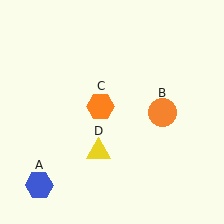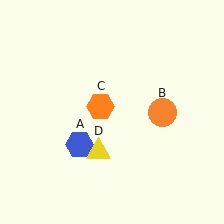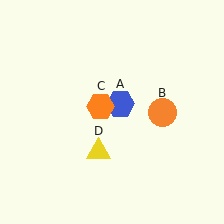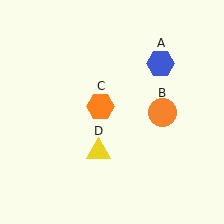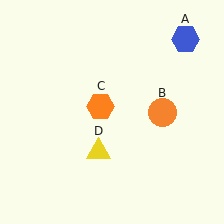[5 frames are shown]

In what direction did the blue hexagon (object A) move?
The blue hexagon (object A) moved up and to the right.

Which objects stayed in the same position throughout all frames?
Orange circle (object B) and orange hexagon (object C) and yellow triangle (object D) remained stationary.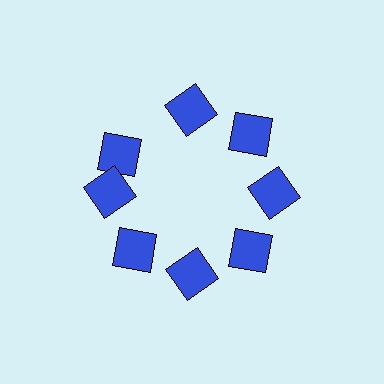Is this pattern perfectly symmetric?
No. The 8 blue squares are arranged in a ring, but one element near the 10 o'clock position is rotated out of alignment along the ring, breaking the 8-fold rotational symmetry.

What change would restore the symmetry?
The symmetry would be restored by rotating it back into even spacing with its neighbors so that all 8 squares sit at equal angles and equal distance from the center.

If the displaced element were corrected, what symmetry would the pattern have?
It would have 8-fold rotational symmetry — the pattern would map onto itself every 45 degrees.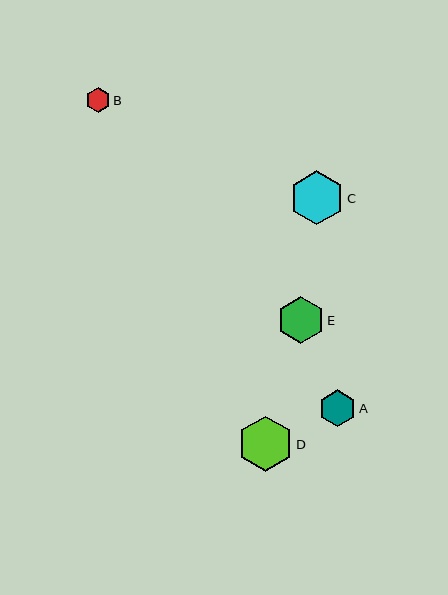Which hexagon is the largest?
Hexagon D is the largest with a size of approximately 55 pixels.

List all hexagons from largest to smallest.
From largest to smallest: D, C, E, A, B.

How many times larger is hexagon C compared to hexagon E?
Hexagon C is approximately 1.2 times the size of hexagon E.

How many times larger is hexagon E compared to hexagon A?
Hexagon E is approximately 1.3 times the size of hexagon A.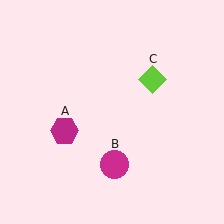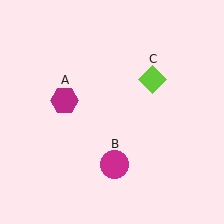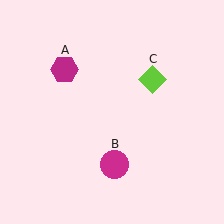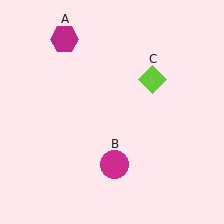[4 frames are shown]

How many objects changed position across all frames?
1 object changed position: magenta hexagon (object A).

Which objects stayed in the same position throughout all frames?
Magenta circle (object B) and lime diamond (object C) remained stationary.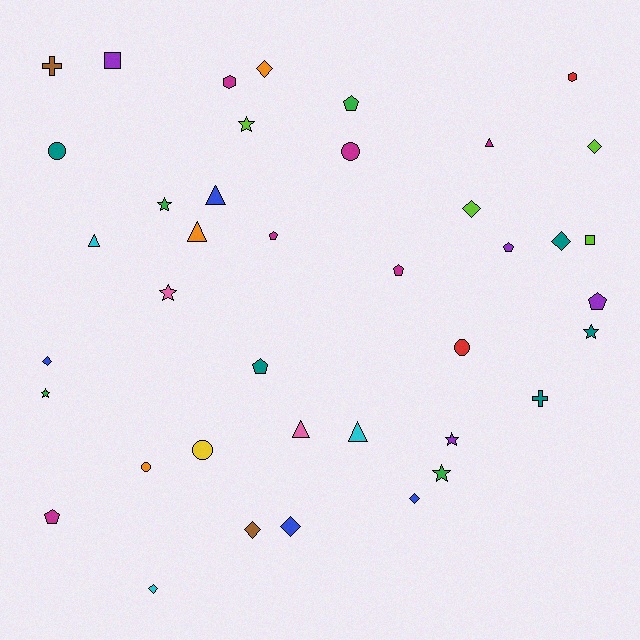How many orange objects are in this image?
There are 3 orange objects.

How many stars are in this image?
There are 7 stars.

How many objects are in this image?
There are 40 objects.